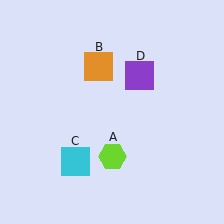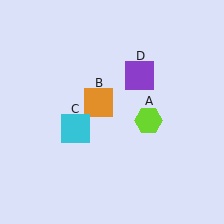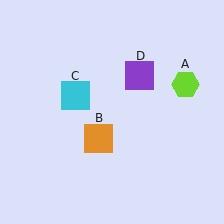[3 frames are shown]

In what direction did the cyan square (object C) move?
The cyan square (object C) moved up.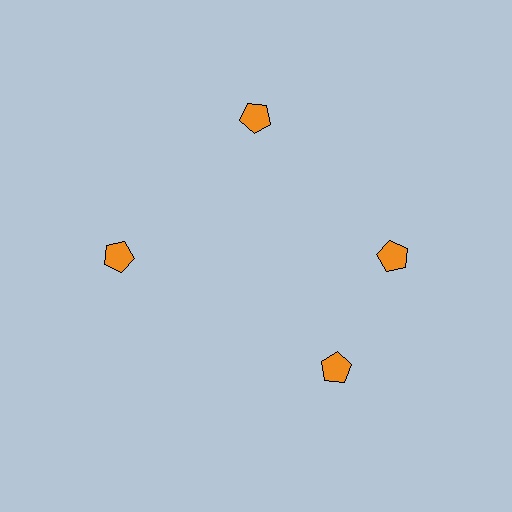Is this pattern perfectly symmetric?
No. The 4 orange pentagons are arranged in a ring, but one element near the 6 o'clock position is rotated out of alignment along the ring, breaking the 4-fold rotational symmetry.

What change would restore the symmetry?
The symmetry would be restored by rotating it back into even spacing with its neighbors so that all 4 pentagons sit at equal angles and equal distance from the center.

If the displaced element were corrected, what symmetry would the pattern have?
It would have 4-fold rotational symmetry — the pattern would map onto itself every 90 degrees.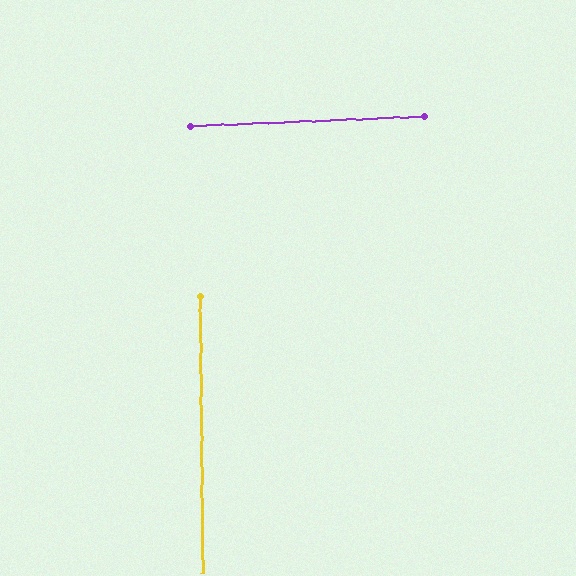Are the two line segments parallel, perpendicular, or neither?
Perpendicular — they meet at approximately 88°.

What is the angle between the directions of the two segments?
Approximately 88 degrees.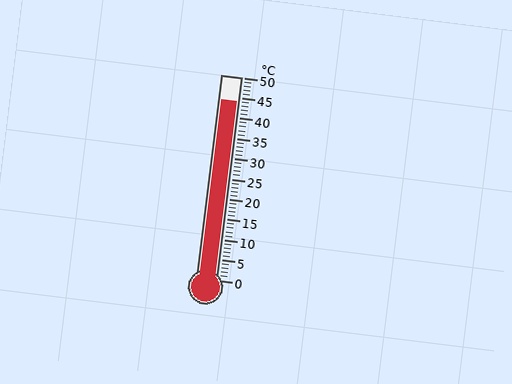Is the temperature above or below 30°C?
The temperature is above 30°C.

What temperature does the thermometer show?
The thermometer shows approximately 44°C.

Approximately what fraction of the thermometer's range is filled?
The thermometer is filled to approximately 90% of its range.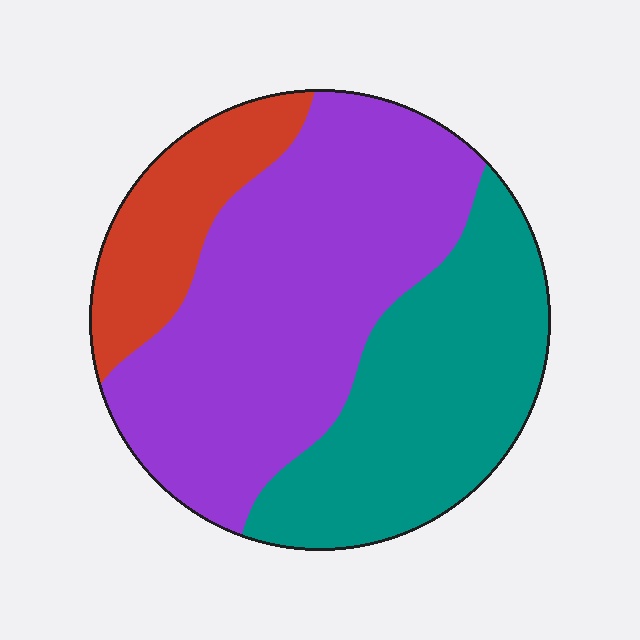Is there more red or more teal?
Teal.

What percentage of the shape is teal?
Teal takes up about one third (1/3) of the shape.